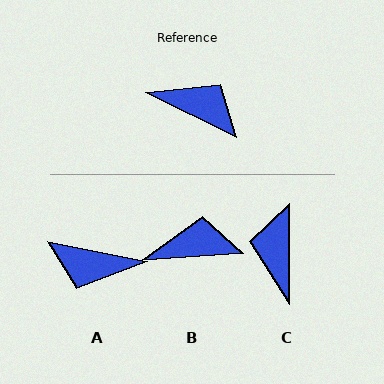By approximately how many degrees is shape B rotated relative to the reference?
Approximately 30 degrees counter-clockwise.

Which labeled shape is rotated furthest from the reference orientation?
A, about 165 degrees away.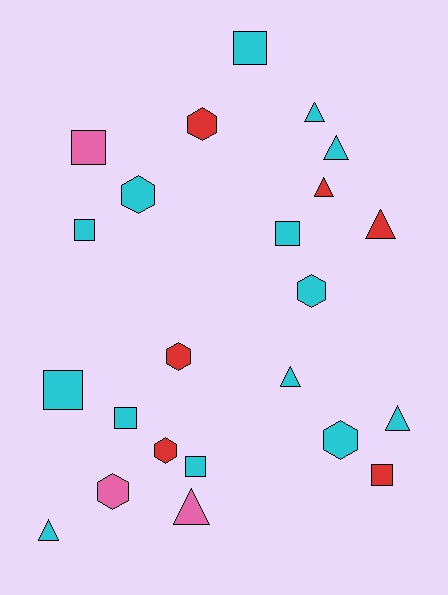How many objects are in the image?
There are 23 objects.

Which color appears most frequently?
Cyan, with 14 objects.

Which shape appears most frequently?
Square, with 8 objects.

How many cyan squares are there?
There are 6 cyan squares.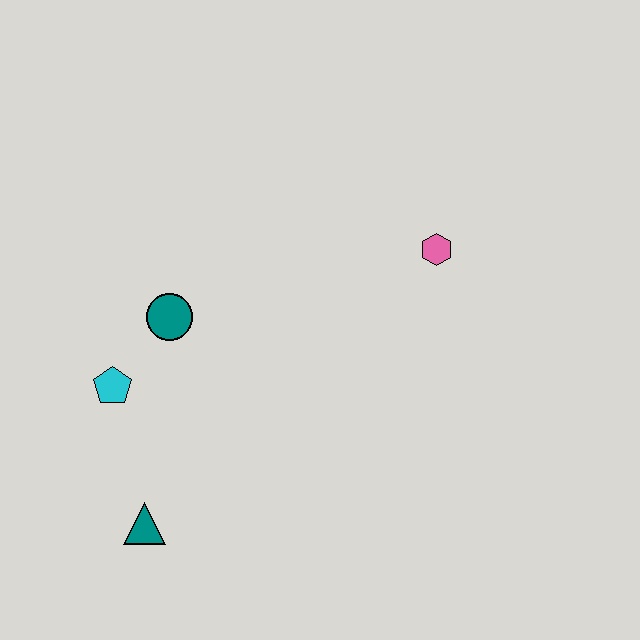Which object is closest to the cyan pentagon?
The teal circle is closest to the cyan pentagon.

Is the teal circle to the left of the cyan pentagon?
No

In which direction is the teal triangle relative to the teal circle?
The teal triangle is below the teal circle.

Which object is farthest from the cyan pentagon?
The pink hexagon is farthest from the cyan pentagon.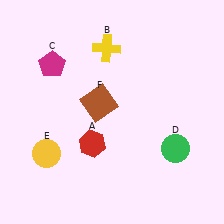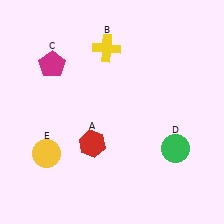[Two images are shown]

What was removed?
The brown square (F) was removed in Image 2.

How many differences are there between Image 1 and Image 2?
There is 1 difference between the two images.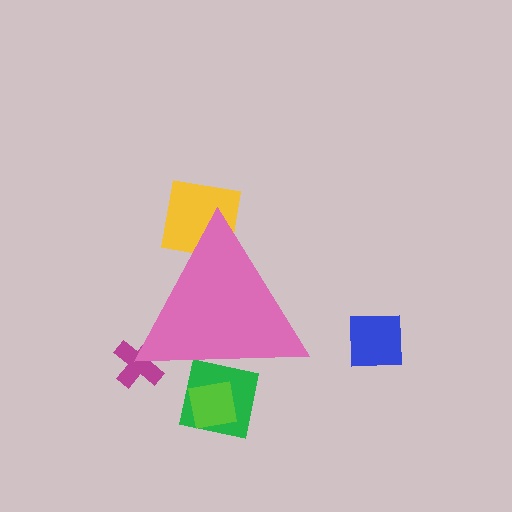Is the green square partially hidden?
Yes, the green square is partially hidden behind the pink triangle.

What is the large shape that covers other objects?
A pink triangle.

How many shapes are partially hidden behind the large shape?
4 shapes are partially hidden.